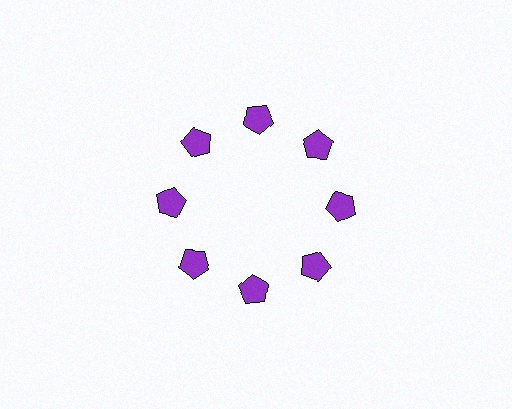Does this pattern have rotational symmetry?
Yes, this pattern has 8-fold rotational symmetry. It looks the same after rotating 45 degrees around the center.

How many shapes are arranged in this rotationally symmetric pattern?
There are 8 shapes, arranged in 8 groups of 1.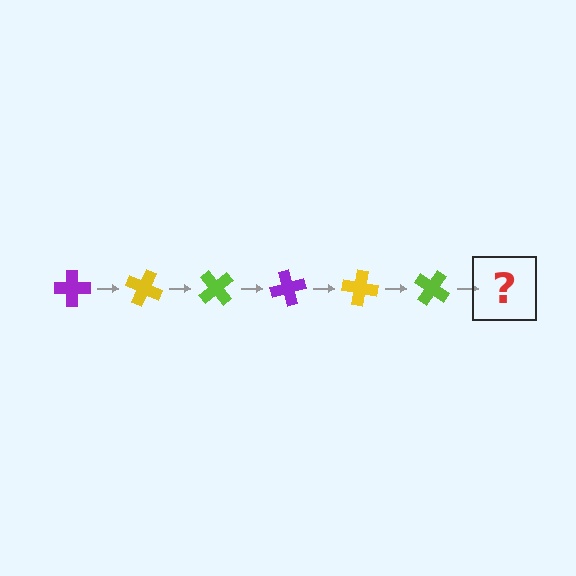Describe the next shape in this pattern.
It should be a purple cross, rotated 150 degrees from the start.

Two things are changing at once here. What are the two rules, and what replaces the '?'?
The two rules are that it rotates 25 degrees each step and the color cycles through purple, yellow, and lime. The '?' should be a purple cross, rotated 150 degrees from the start.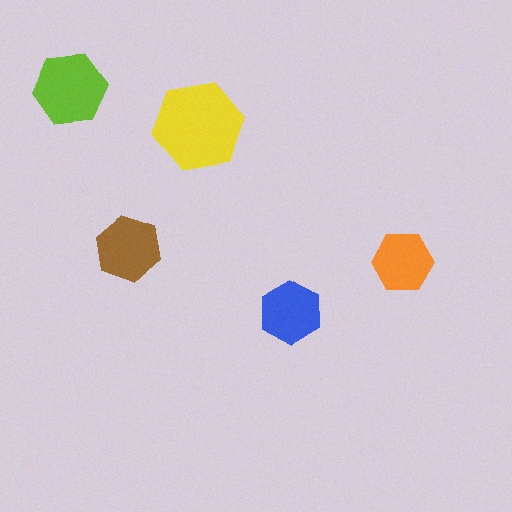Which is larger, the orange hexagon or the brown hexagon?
The brown one.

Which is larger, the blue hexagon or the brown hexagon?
The brown one.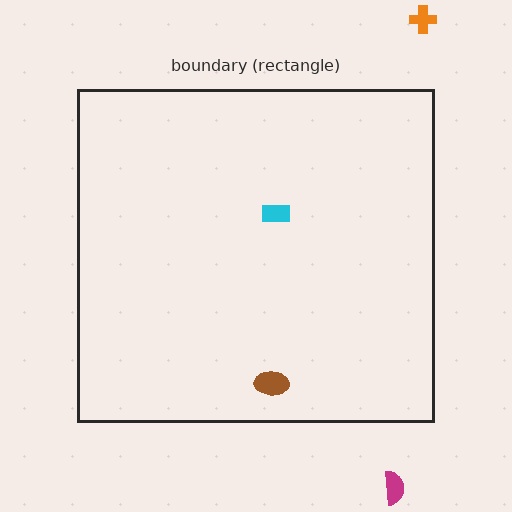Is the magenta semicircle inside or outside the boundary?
Outside.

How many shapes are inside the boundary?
2 inside, 2 outside.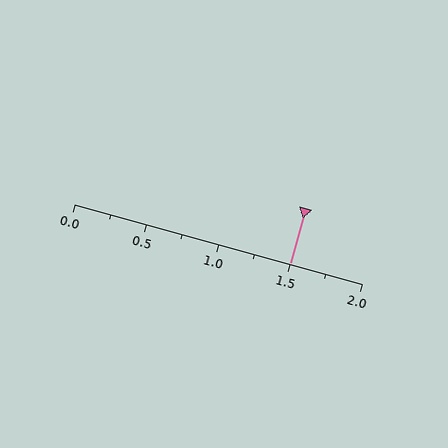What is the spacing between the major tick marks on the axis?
The major ticks are spaced 0.5 apart.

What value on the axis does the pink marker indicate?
The marker indicates approximately 1.5.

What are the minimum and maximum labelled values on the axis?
The axis runs from 0.0 to 2.0.